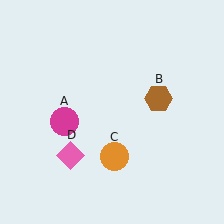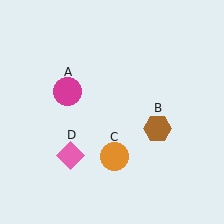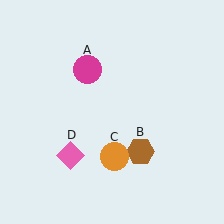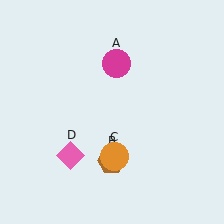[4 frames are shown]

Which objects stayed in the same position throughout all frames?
Orange circle (object C) and pink diamond (object D) remained stationary.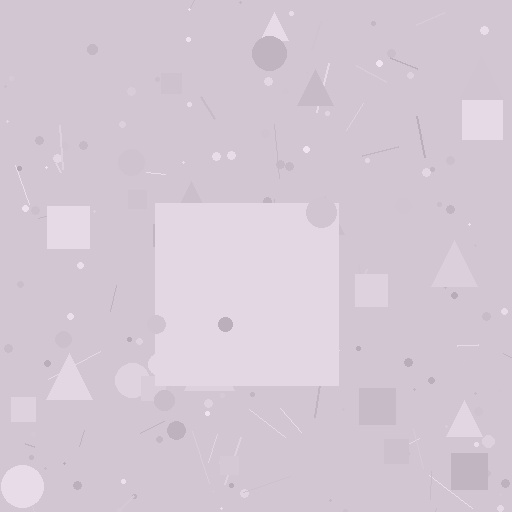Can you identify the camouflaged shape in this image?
The camouflaged shape is a square.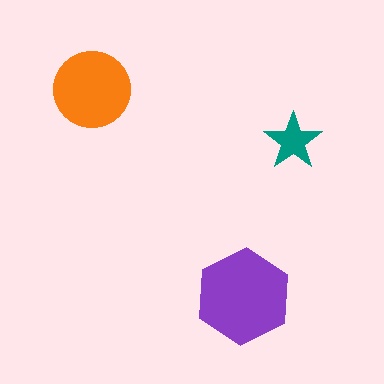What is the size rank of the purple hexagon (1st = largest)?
1st.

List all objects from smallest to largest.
The teal star, the orange circle, the purple hexagon.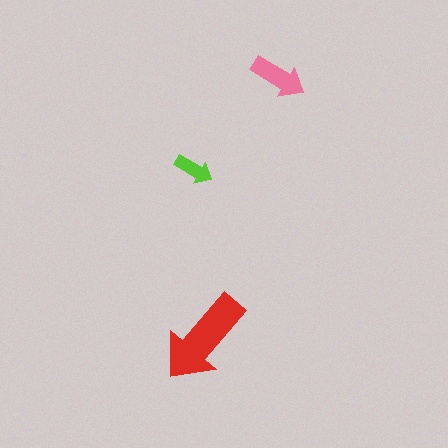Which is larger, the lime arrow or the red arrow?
The red one.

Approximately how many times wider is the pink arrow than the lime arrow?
About 1.5 times wider.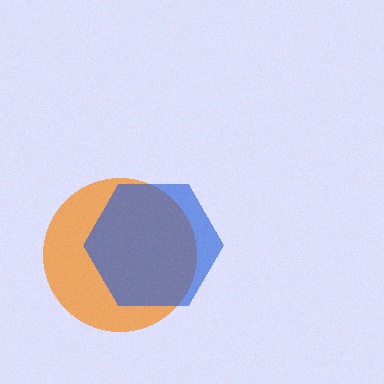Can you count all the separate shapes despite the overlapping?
Yes, there are 2 separate shapes.